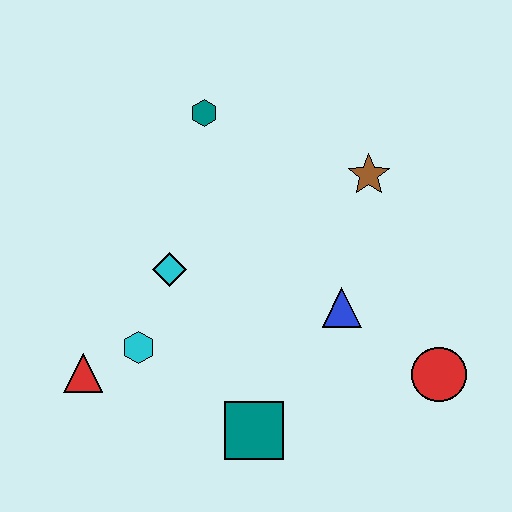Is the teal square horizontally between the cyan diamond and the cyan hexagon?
No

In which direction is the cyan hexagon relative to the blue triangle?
The cyan hexagon is to the left of the blue triangle.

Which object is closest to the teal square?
The cyan hexagon is closest to the teal square.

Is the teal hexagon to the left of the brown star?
Yes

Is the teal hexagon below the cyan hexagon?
No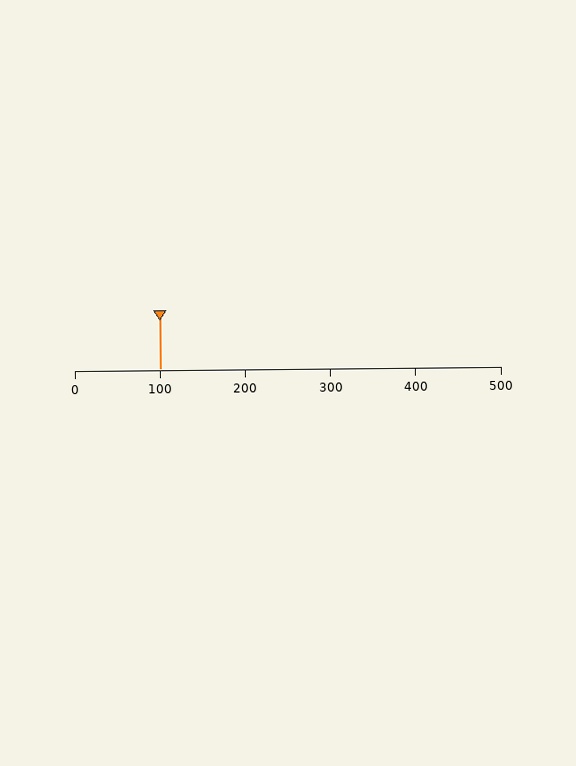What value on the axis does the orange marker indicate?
The marker indicates approximately 100.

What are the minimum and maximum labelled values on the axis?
The axis runs from 0 to 500.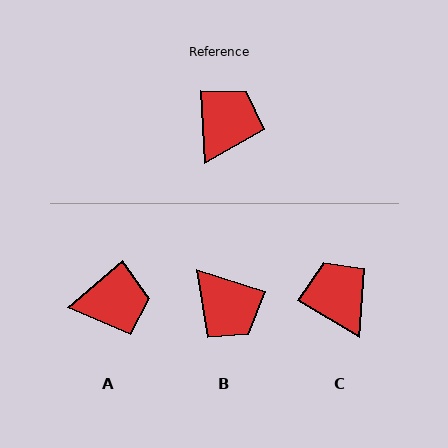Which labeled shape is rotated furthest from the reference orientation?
B, about 111 degrees away.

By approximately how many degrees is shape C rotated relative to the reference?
Approximately 56 degrees counter-clockwise.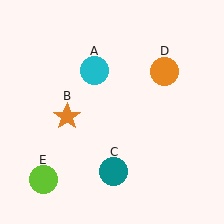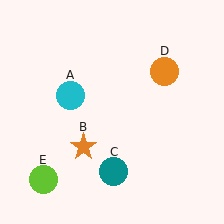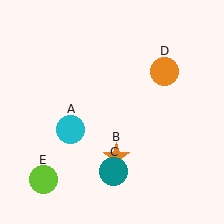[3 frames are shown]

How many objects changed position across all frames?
2 objects changed position: cyan circle (object A), orange star (object B).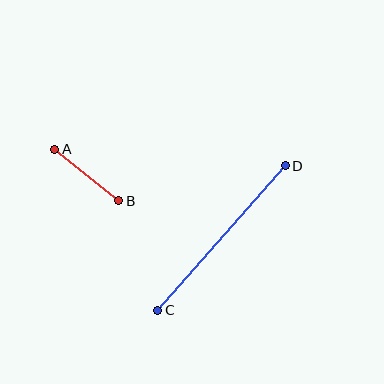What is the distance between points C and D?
The distance is approximately 193 pixels.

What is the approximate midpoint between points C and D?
The midpoint is at approximately (221, 238) pixels.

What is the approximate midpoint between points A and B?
The midpoint is at approximately (87, 175) pixels.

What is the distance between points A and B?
The distance is approximately 82 pixels.